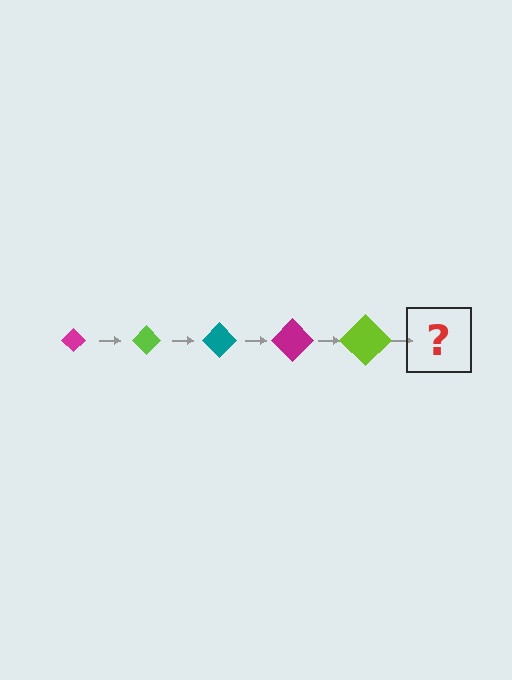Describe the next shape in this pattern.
It should be a teal diamond, larger than the previous one.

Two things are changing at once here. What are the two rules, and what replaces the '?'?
The two rules are that the diamond grows larger each step and the color cycles through magenta, lime, and teal. The '?' should be a teal diamond, larger than the previous one.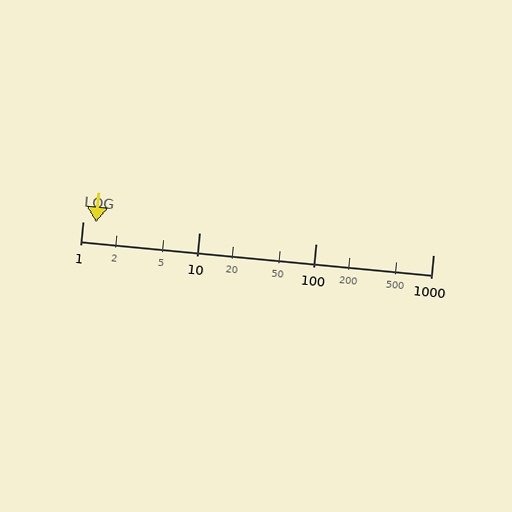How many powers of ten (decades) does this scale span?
The scale spans 3 decades, from 1 to 1000.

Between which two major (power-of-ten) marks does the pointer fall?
The pointer is between 1 and 10.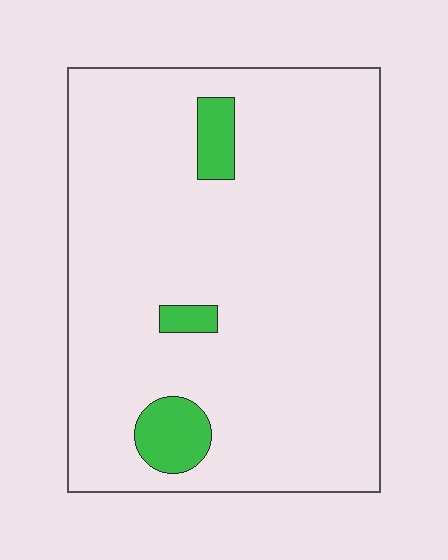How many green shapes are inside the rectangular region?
3.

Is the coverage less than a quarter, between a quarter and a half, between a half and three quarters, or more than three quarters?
Less than a quarter.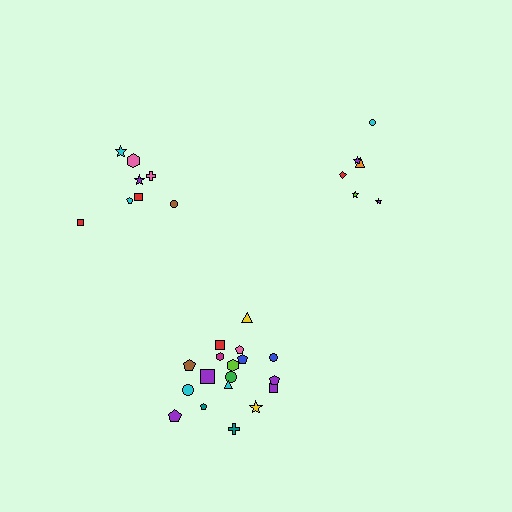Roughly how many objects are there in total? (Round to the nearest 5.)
Roughly 30 objects in total.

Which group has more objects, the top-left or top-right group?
The top-left group.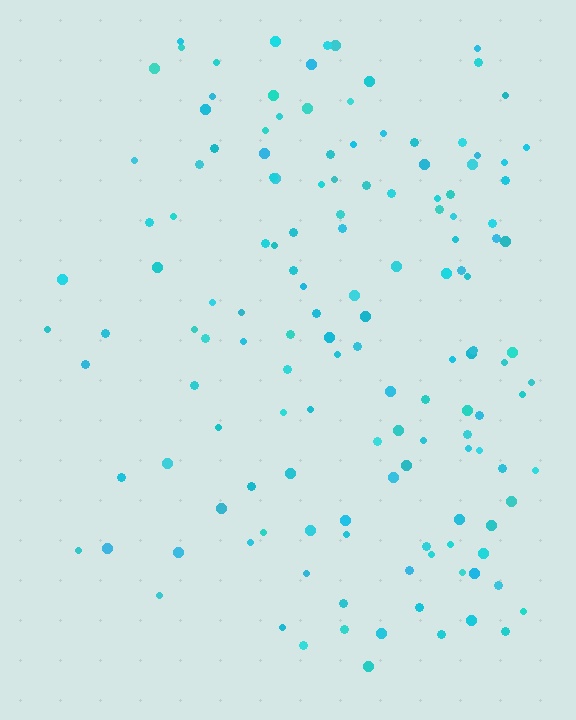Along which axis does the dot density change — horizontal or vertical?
Horizontal.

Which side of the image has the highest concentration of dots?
The right.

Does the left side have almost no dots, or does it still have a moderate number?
Still a moderate number, just noticeably fewer than the right.